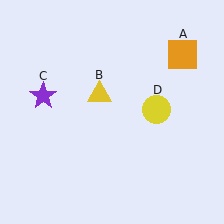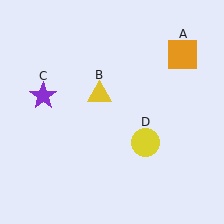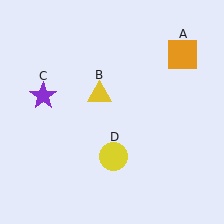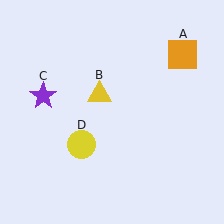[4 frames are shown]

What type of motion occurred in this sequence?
The yellow circle (object D) rotated clockwise around the center of the scene.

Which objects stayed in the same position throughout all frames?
Orange square (object A) and yellow triangle (object B) and purple star (object C) remained stationary.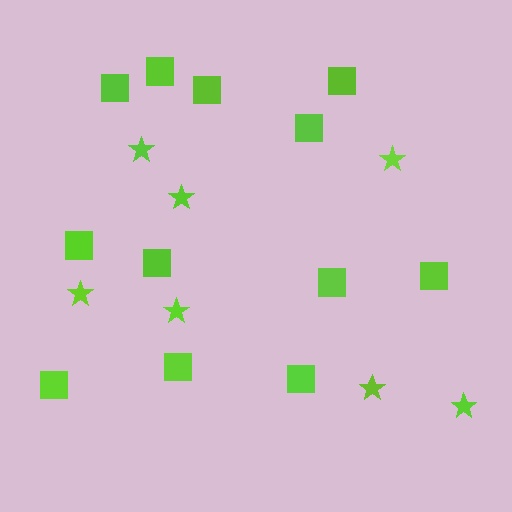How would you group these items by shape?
There are 2 groups: one group of squares (12) and one group of stars (7).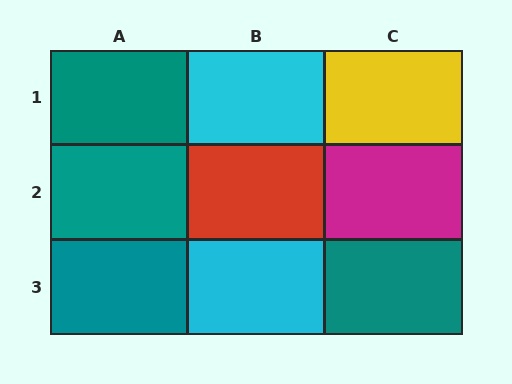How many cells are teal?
4 cells are teal.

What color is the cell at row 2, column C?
Magenta.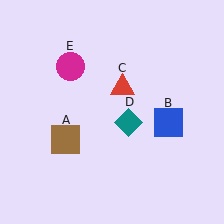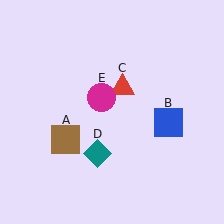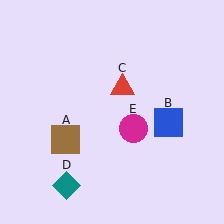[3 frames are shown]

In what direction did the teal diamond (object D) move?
The teal diamond (object D) moved down and to the left.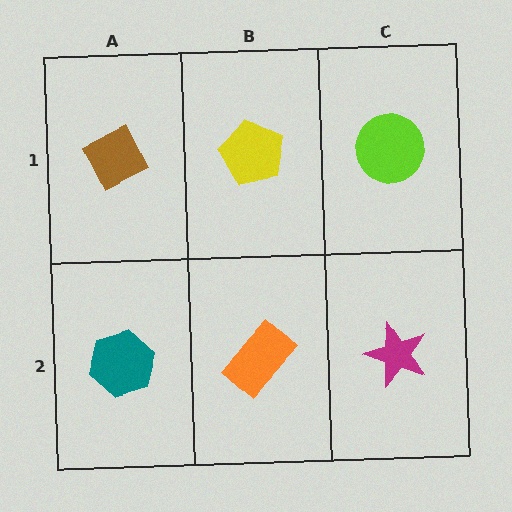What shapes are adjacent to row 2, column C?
A lime circle (row 1, column C), an orange rectangle (row 2, column B).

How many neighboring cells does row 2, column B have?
3.